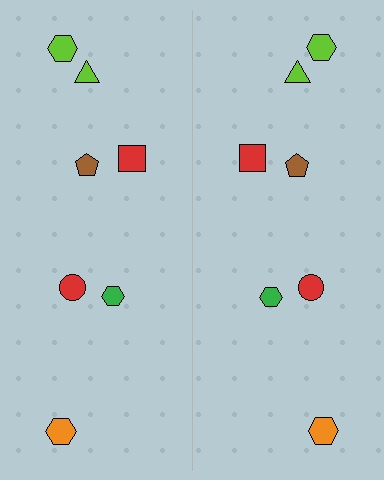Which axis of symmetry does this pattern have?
The pattern has a vertical axis of symmetry running through the center of the image.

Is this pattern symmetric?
Yes, this pattern has bilateral (reflection) symmetry.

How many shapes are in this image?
There are 14 shapes in this image.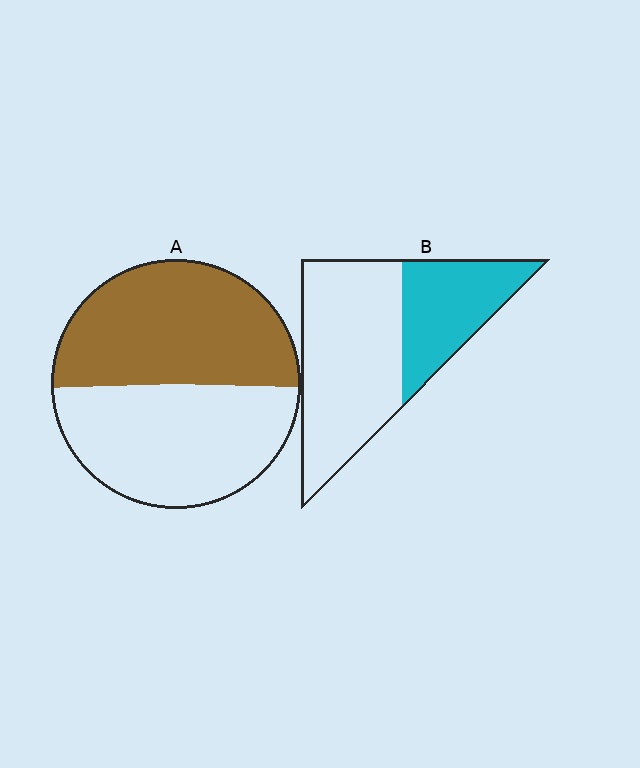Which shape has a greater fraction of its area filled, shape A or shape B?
Shape A.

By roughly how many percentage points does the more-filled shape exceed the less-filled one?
By roughly 15 percentage points (A over B).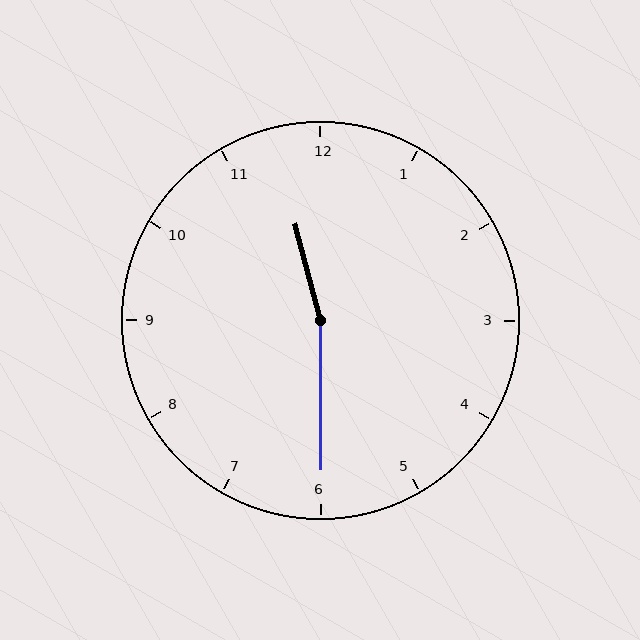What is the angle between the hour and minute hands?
Approximately 165 degrees.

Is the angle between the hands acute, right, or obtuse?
It is obtuse.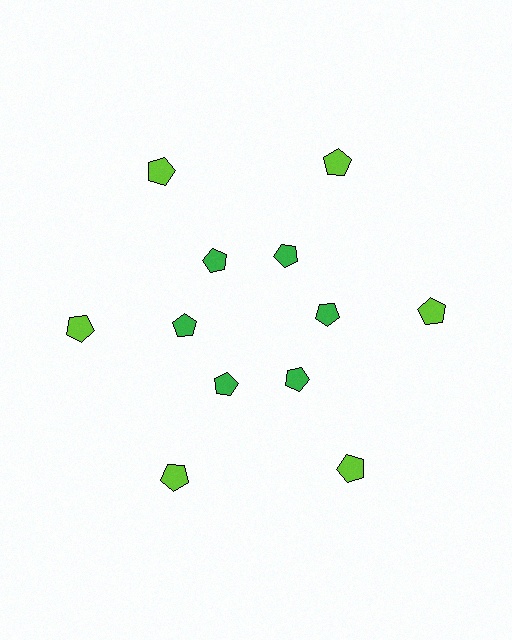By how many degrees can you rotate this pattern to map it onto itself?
The pattern maps onto itself every 60 degrees of rotation.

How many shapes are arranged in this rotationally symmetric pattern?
There are 12 shapes, arranged in 6 groups of 2.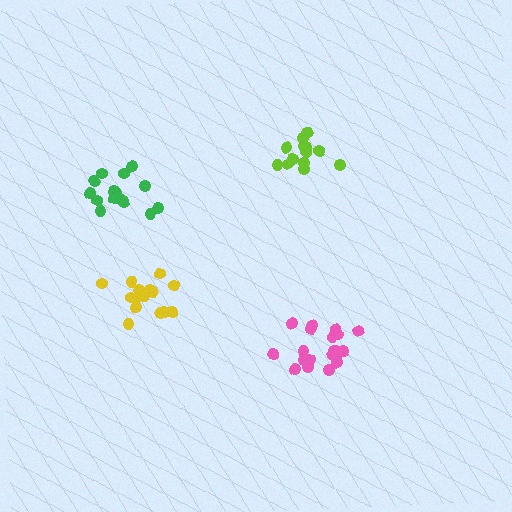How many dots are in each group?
Group 1: 17 dots, Group 2: 14 dots, Group 3: 19 dots, Group 4: 16 dots (66 total).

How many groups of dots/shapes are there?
There are 4 groups.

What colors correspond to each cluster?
The clusters are colored: green, lime, pink, yellow.